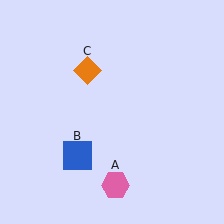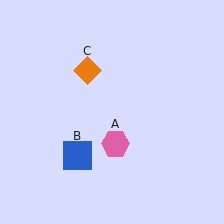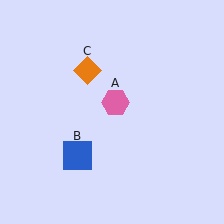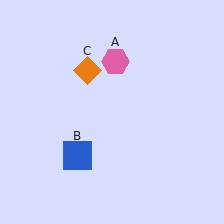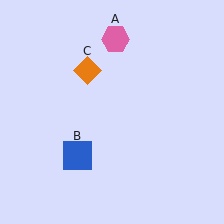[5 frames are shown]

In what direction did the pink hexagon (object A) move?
The pink hexagon (object A) moved up.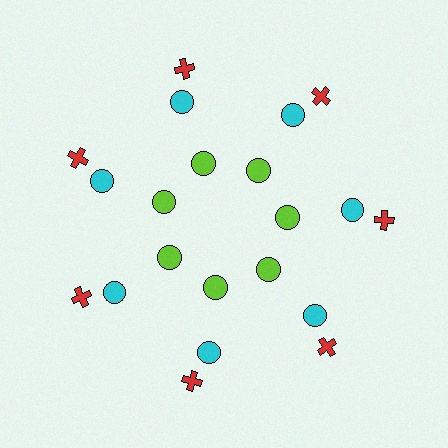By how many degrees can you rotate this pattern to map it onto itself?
The pattern maps onto itself every 51 degrees of rotation.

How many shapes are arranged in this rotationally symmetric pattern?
There are 21 shapes, arranged in 7 groups of 3.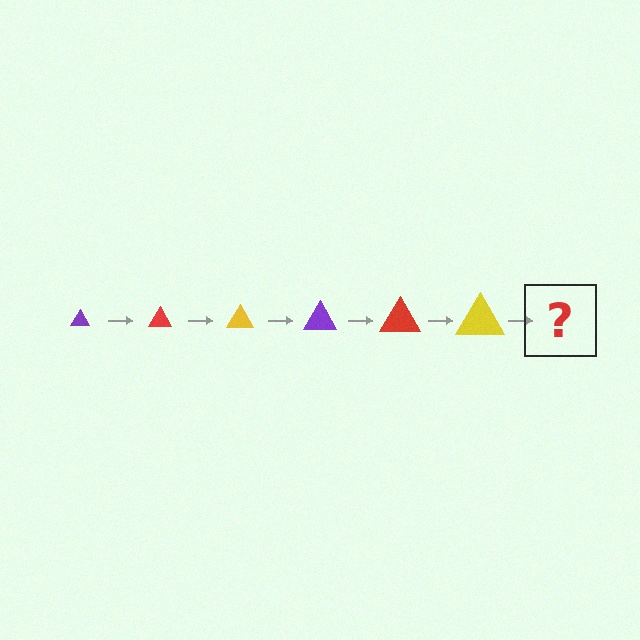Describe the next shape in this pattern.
It should be a purple triangle, larger than the previous one.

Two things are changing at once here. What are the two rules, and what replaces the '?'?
The two rules are that the triangle grows larger each step and the color cycles through purple, red, and yellow. The '?' should be a purple triangle, larger than the previous one.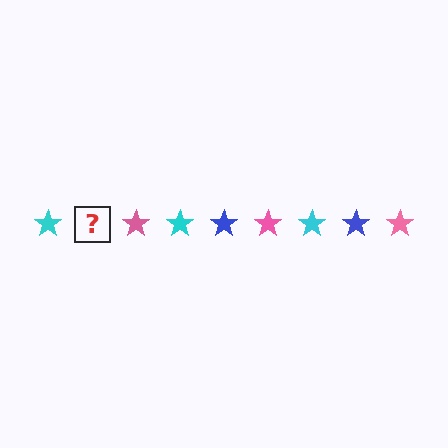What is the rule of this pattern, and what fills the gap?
The rule is that the pattern cycles through cyan, blue, pink stars. The gap should be filled with a blue star.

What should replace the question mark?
The question mark should be replaced with a blue star.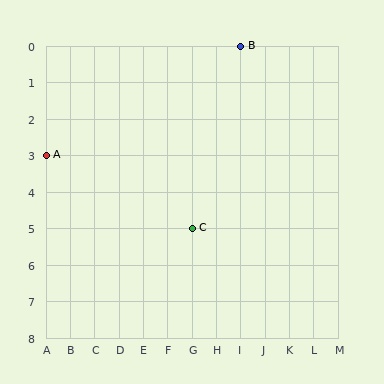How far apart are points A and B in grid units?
Points A and B are 8 columns and 3 rows apart (about 8.5 grid units diagonally).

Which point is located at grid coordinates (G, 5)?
Point C is at (G, 5).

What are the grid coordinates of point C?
Point C is at grid coordinates (G, 5).